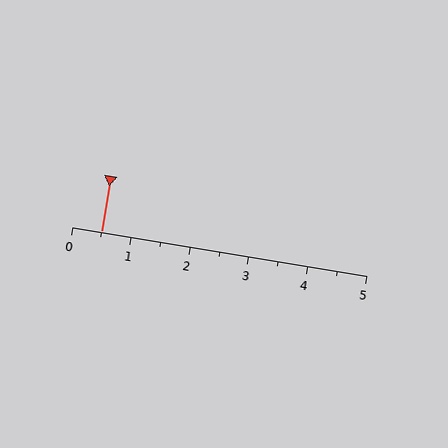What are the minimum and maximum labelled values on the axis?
The axis runs from 0 to 5.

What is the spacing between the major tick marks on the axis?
The major ticks are spaced 1 apart.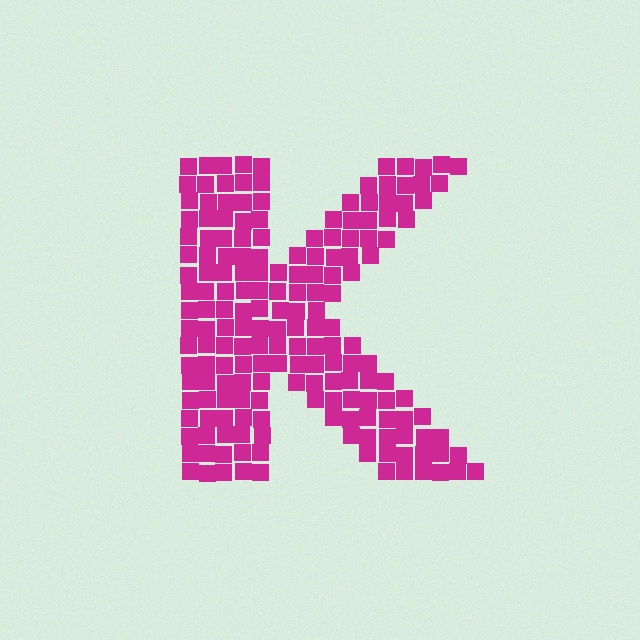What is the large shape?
The large shape is the letter K.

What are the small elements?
The small elements are squares.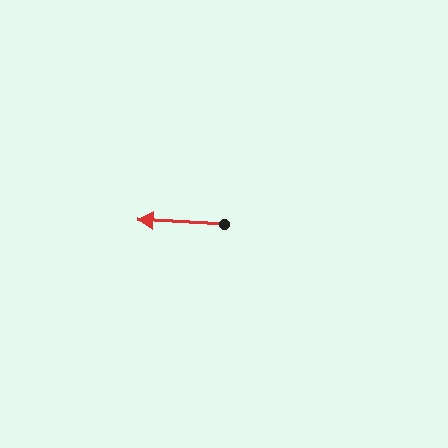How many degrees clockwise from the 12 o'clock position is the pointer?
Approximately 273 degrees.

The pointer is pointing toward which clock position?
Roughly 9 o'clock.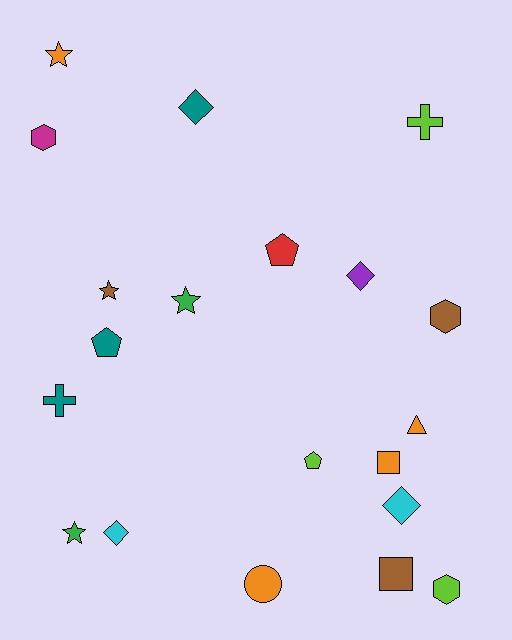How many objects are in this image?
There are 20 objects.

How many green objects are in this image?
There are 2 green objects.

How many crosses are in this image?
There are 2 crosses.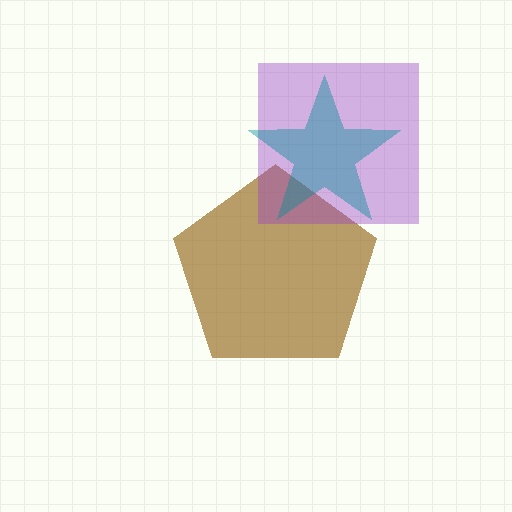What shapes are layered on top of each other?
The layered shapes are: a brown pentagon, a purple square, a teal star.